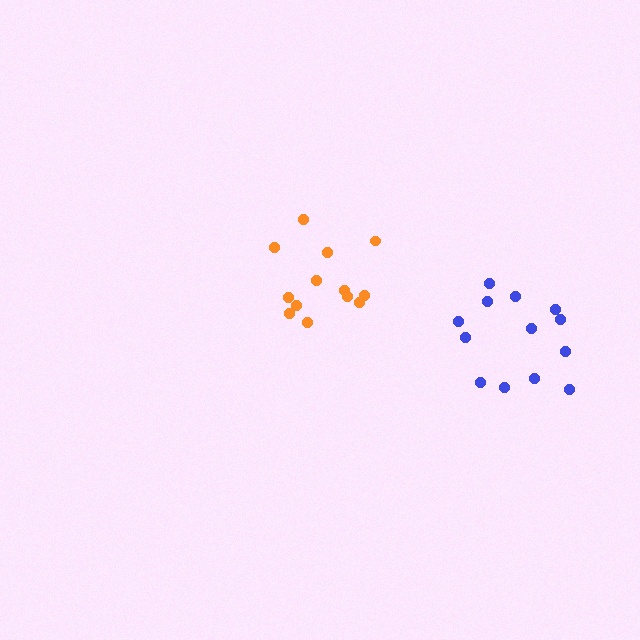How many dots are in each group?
Group 1: 13 dots, Group 2: 13 dots (26 total).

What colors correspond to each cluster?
The clusters are colored: blue, orange.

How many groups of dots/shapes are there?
There are 2 groups.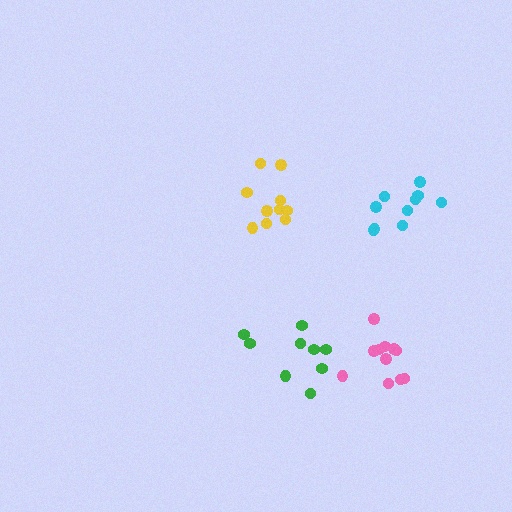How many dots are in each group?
Group 1: 10 dots, Group 2: 10 dots, Group 3: 11 dots, Group 4: 9 dots (40 total).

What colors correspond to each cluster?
The clusters are colored: cyan, yellow, pink, green.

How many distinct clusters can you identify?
There are 4 distinct clusters.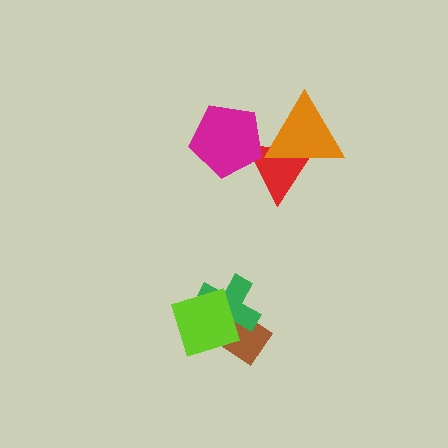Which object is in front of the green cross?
The lime diamond is in front of the green cross.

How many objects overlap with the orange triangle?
1 object overlaps with the orange triangle.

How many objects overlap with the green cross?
2 objects overlap with the green cross.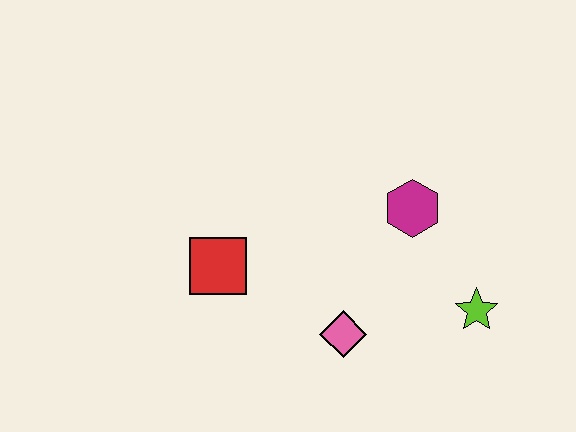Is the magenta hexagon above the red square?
Yes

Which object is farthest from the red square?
The lime star is farthest from the red square.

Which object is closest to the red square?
The pink diamond is closest to the red square.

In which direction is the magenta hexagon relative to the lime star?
The magenta hexagon is above the lime star.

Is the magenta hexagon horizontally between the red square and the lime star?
Yes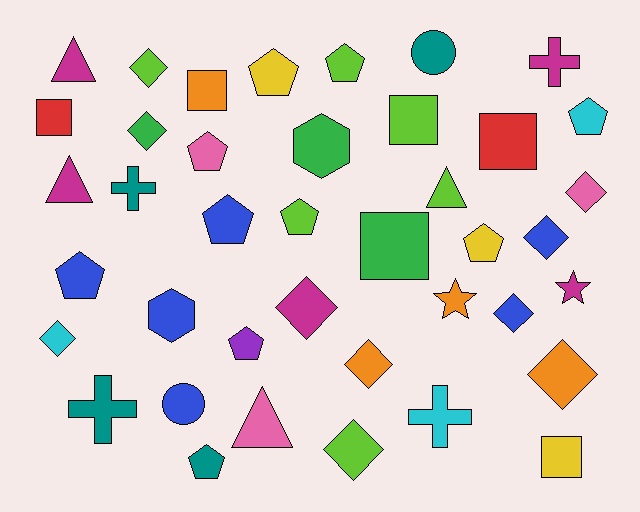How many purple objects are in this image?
There is 1 purple object.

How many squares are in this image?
There are 6 squares.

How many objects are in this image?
There are 40 objects.